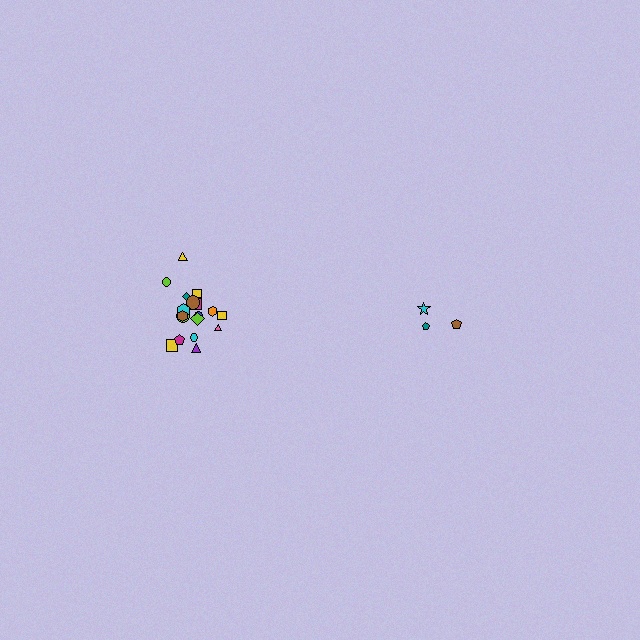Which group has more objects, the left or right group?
The left group.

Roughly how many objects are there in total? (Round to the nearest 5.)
Roughly 20 objects in total.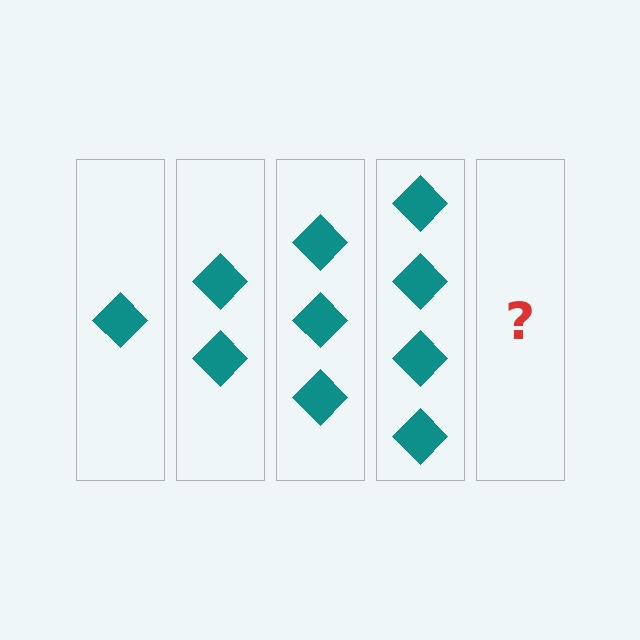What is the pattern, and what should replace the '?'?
The pattern is that each step adds one more diamond. The '?' should be 5 diamonds.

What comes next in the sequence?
The next element should be 5 diamonds.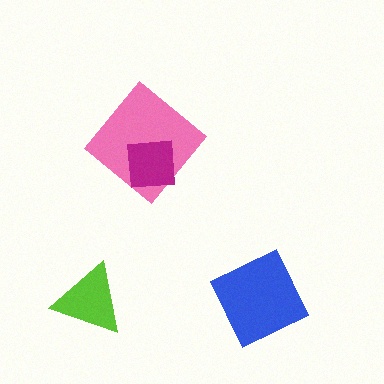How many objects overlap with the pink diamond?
1 object overlaps with the pink diamond.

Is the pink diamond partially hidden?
Yes, it is partially covered by another shape.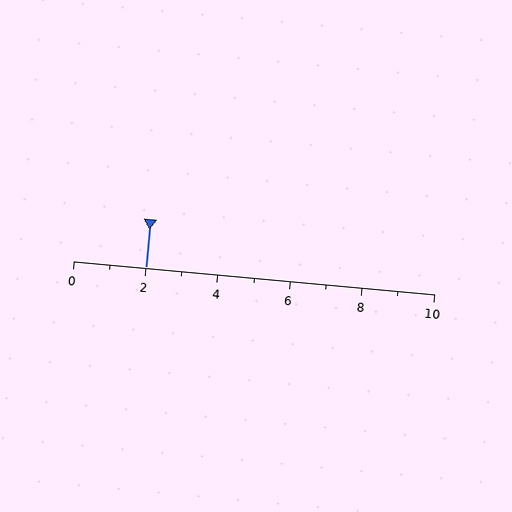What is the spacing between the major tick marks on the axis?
The major ticks are spaced 2 apart.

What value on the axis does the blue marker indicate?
The marker indicates approximately 2.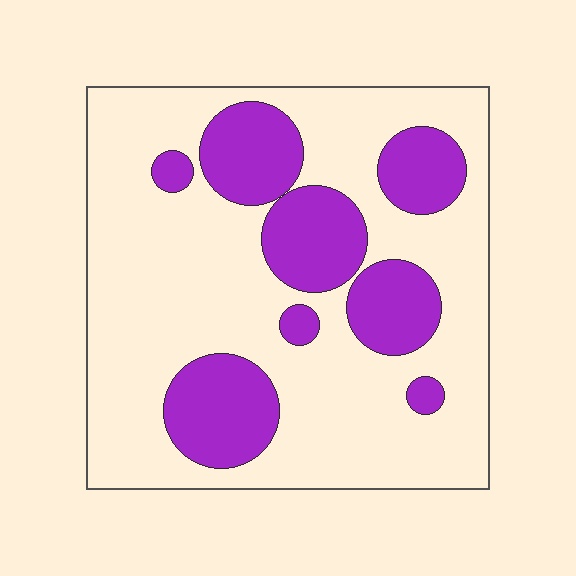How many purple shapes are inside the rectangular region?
8.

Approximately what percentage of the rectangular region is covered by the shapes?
Approximately 30%.